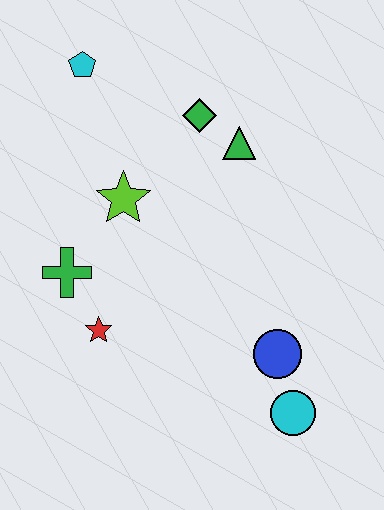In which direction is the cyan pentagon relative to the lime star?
The cyan pentagon is above the lime star.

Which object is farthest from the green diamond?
The cyan circle is farthest from the green diamond.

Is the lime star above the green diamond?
No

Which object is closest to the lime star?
The green cross is closest to the lime star.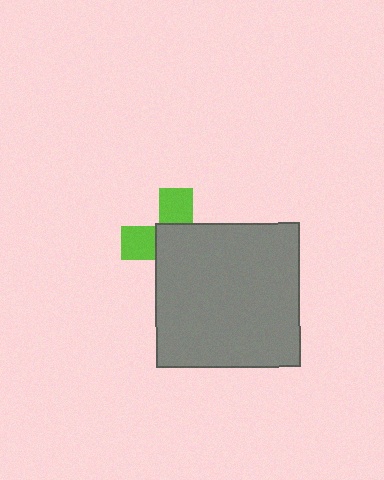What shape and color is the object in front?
The object in front is a gray square.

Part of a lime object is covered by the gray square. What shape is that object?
It is a cross.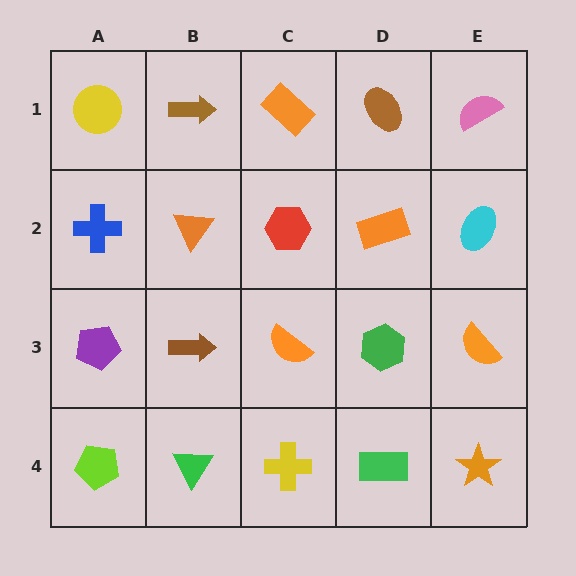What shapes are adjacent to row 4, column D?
A green hexagon (row 3, column D), a yellow cross (row 4, column C), an orange star (row 4, column E).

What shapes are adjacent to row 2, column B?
A brown arrow (row 1, column B), a brown arrow (row 3, column B), a blue cross (row 2, column A), a red hexagon (row 2, column C).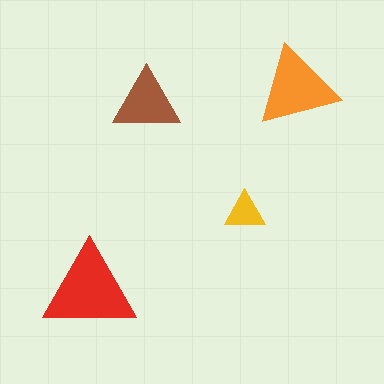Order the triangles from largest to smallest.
the red one, the orange one, the brown one, the yellow one.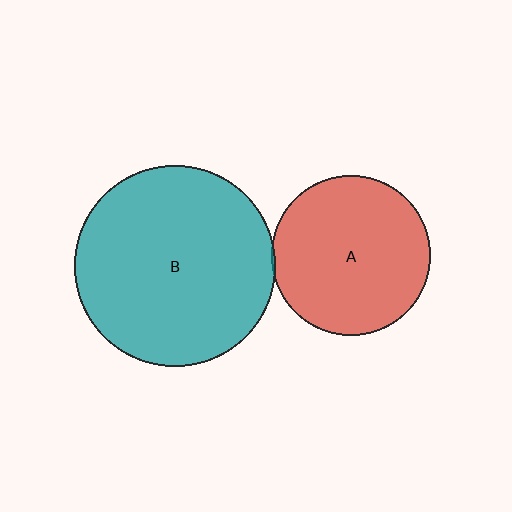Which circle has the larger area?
Circle B (teal).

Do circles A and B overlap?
Yes.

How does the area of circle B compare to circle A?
Approximately 1.6 times.